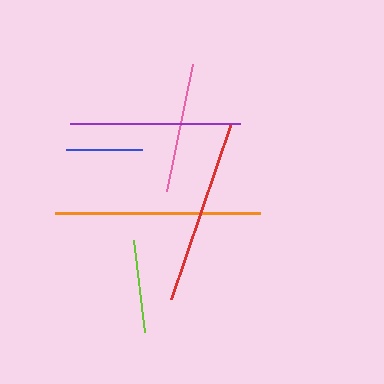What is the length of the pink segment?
The pink segment is approximately 130 pixels long.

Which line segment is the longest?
The orange line is the longest at approximately 205 pixels.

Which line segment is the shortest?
The blue line is the shortest at approximately 76 pixels.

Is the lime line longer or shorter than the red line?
The red line is longer than the lime line.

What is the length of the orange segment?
The orange segment is approximately 205 pixels long.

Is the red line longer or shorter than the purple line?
The red line is longer than the purple line.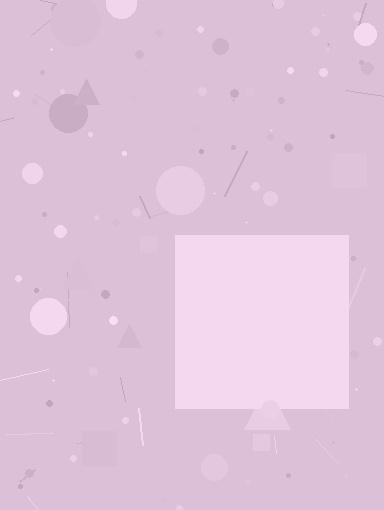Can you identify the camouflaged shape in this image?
The camouflaged shape is a square.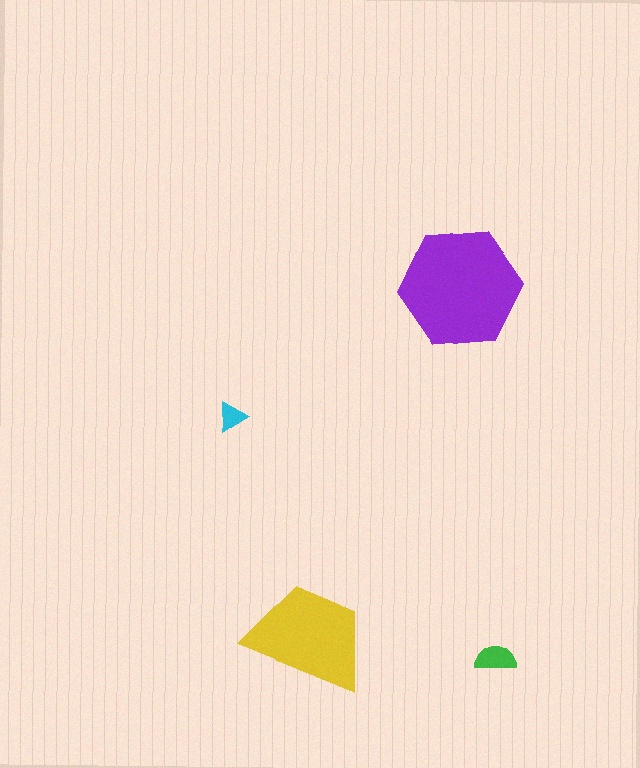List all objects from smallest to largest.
The cyan triangle, the green semicircle, the yellow trapezoid, the purple hexagon.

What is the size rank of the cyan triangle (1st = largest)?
4th.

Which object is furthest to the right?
The green semicircle is rightmost.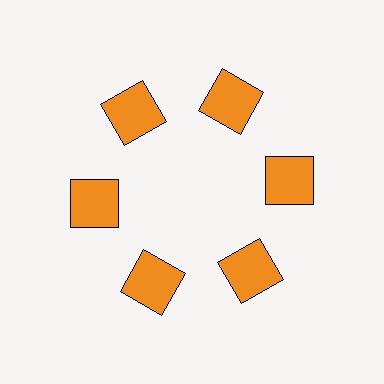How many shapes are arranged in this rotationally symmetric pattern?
There are 6 shapes, arranged in 6 groups of 1.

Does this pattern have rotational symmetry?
Yes, this pattern has 6-fold rotational symmetry. It looks the same after rotating 60 degrees around the center.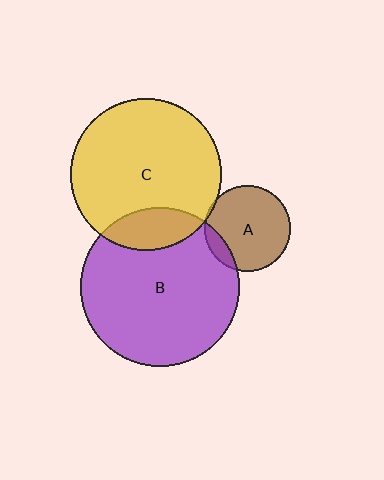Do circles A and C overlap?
Yes.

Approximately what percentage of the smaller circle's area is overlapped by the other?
Approximately 5%.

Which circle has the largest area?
Circle B (purple).